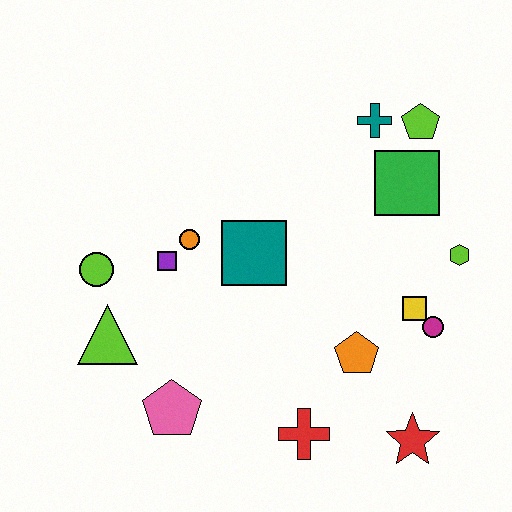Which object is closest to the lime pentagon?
The teal cross is closest to the lime pentagon.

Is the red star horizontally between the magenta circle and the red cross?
Yes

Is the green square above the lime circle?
Yes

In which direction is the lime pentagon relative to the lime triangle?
The lime pentagon is to the right of the lime triangle.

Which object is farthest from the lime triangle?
The lime pentagon is farthest from the lime triangle.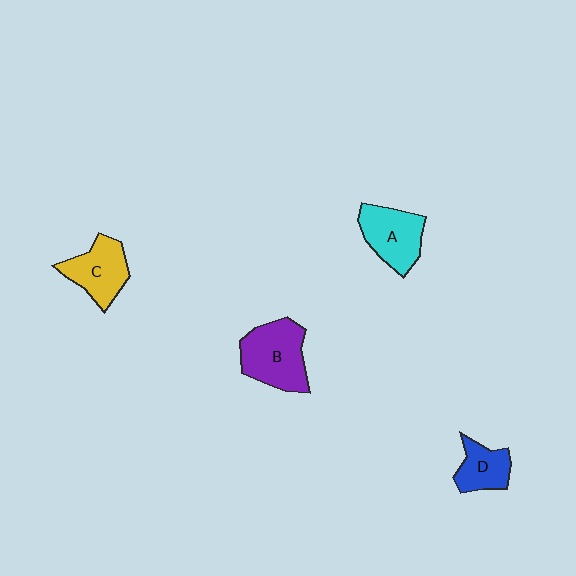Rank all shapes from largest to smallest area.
From largest to smallest: B (purple), A (cyan), C (yellow), D (blue).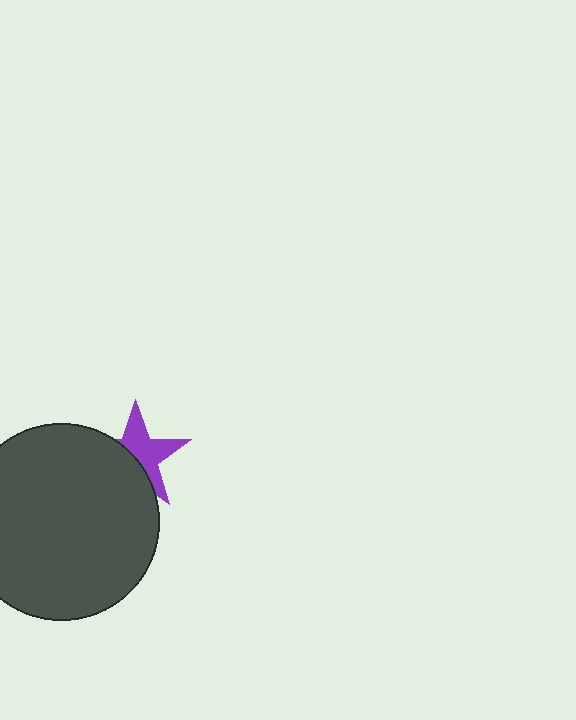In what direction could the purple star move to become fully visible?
The purple star could move toward the upper-right. That would shift it out from behind the dark gray circle entirely.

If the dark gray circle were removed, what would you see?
You would see the complete purple star.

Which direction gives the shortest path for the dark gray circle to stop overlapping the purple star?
Moving toward the lower-left gives the shortest separation.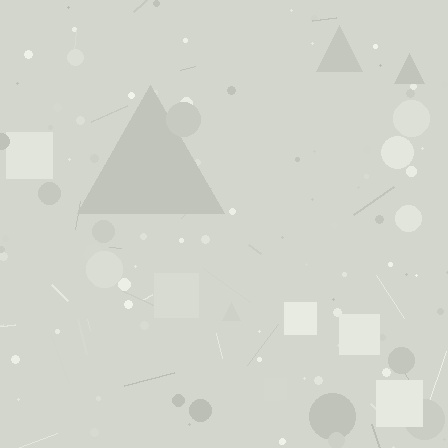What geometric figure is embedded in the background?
A triangle is embedded in the background.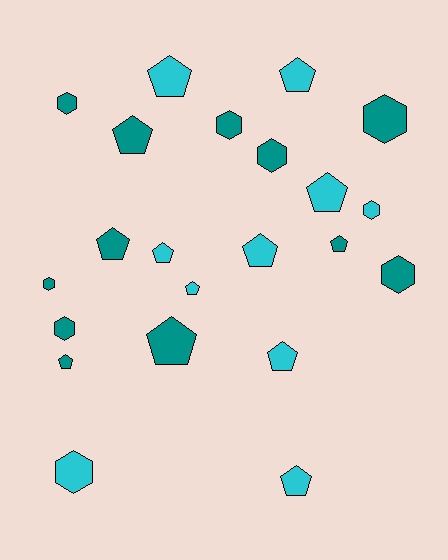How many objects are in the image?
There are 22 objects.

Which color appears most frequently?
Teal, with 12 objects.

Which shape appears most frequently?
Pentagon, with 13 objects.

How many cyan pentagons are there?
There are 8 cyan pentagons.